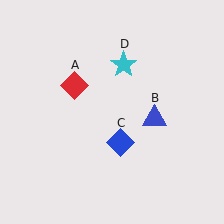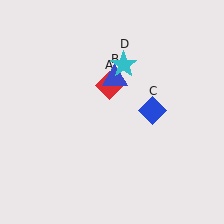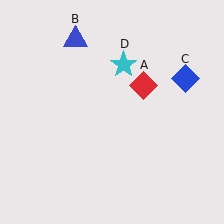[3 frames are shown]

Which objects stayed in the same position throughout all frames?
Cyan star (object D) remained stationary.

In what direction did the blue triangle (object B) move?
The blue triangle (object B) moved up and to the left.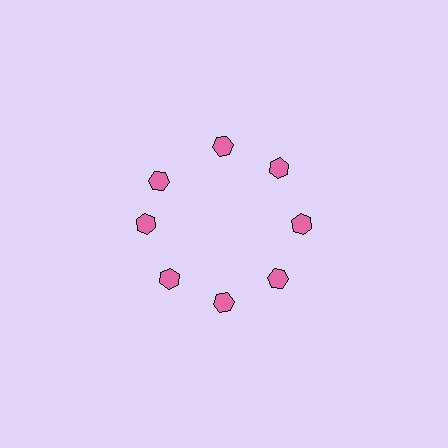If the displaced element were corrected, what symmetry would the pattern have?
It would have 8-fold rotational symmetry — the pattern would map onto itself every 45 degrees.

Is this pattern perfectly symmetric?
No. The 8 pink hexagons are arranged in a ring, but one element near the 10 o'clock position is rotated out of alignment along the ring, breaking the 8-fold rotational symmetry.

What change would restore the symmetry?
The symmetry would be restored by rotating it back into even spacing with its neighbors so that all 8 hexagons sit at equal angles and equal distance from the center.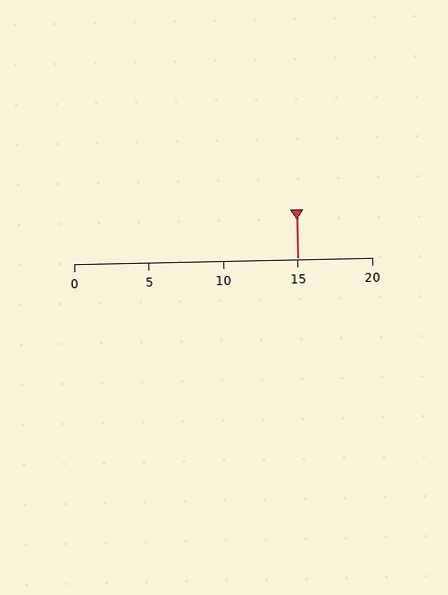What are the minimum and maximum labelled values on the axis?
The axis runs from 0 to 20.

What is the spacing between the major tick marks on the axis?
The major ticks are spaced 5 apart.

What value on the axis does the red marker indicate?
The marker indicates approximately 15.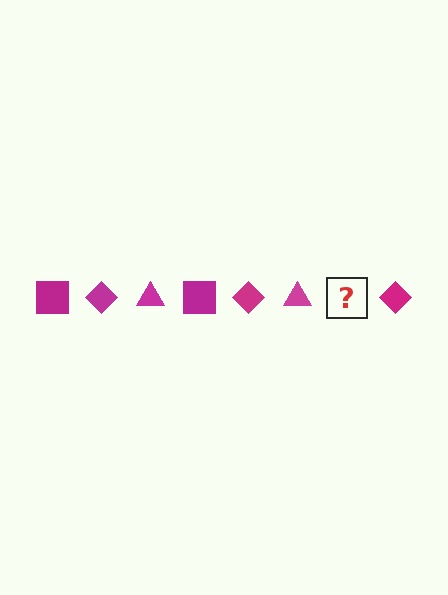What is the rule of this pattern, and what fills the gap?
The rule is that the pattern cycles through square, diamond, triangle shapes in magenta. The gap should be filled with a magenta square.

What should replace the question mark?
The question mark should be replaced with a magenta square.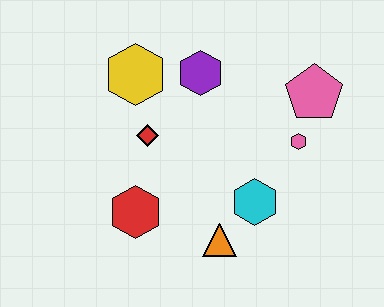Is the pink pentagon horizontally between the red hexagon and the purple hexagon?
No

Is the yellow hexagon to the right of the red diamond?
No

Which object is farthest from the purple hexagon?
The orange triangle is farthest from the purple hexagon.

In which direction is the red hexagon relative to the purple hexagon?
The red hexagon is below the purple hexagon.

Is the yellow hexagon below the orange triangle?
No